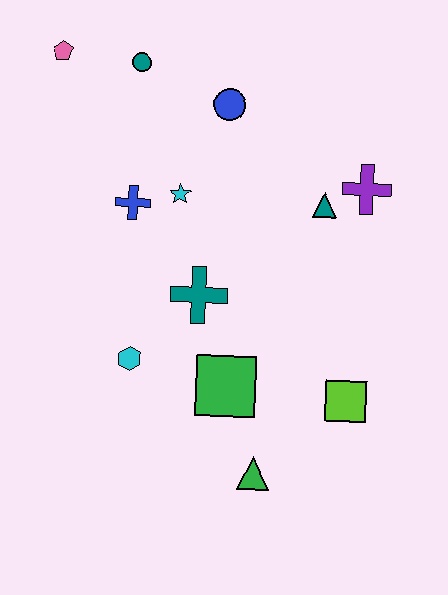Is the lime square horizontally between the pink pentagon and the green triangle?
No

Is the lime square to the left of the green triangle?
No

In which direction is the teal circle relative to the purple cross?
The teal circle is to the left of the purple cross.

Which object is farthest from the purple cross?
The pink pentagon is farthest from the purple cross.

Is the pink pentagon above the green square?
Yes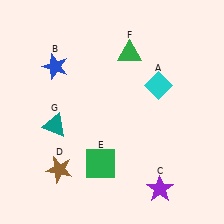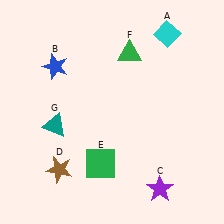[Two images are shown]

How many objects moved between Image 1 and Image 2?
1 object moved between the two images.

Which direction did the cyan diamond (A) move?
The cyan diamond (A) moved up.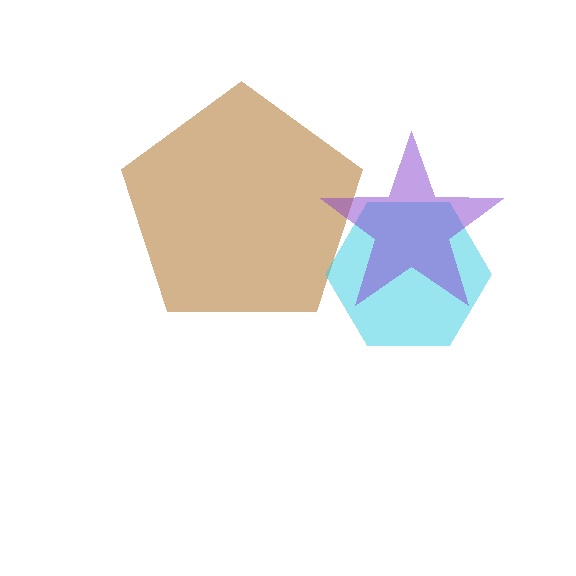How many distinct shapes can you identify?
There are 3 distinct shapes: a brown pentagon, a cyan hexagon, a purple star.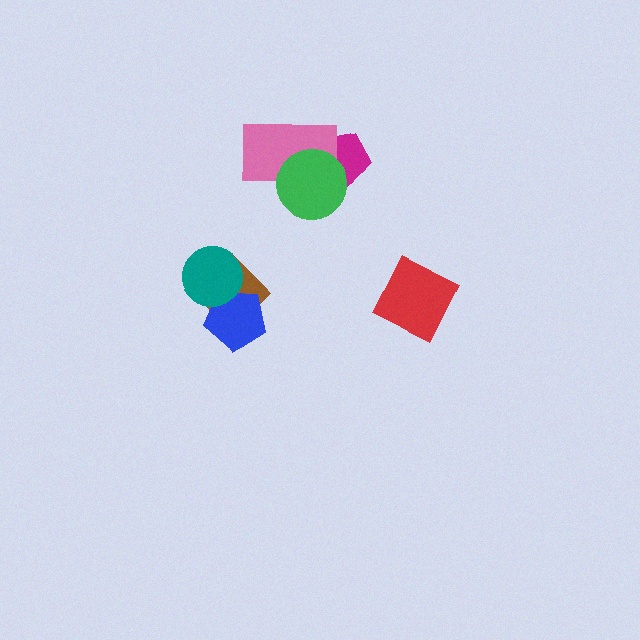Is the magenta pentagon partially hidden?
Yes, it is partially covered by another shape.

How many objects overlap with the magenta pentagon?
2 objects overlap with the magenta pentagon.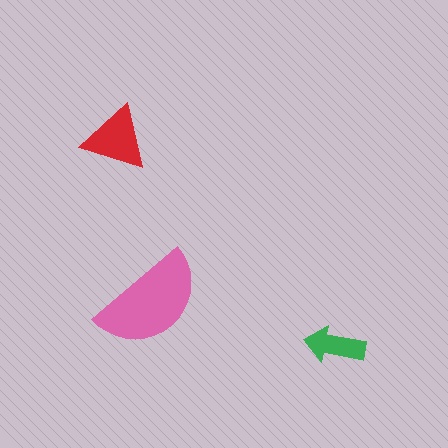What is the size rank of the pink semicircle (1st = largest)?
1st.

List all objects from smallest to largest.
The green arrow, the red triangle, the pink semicircle.